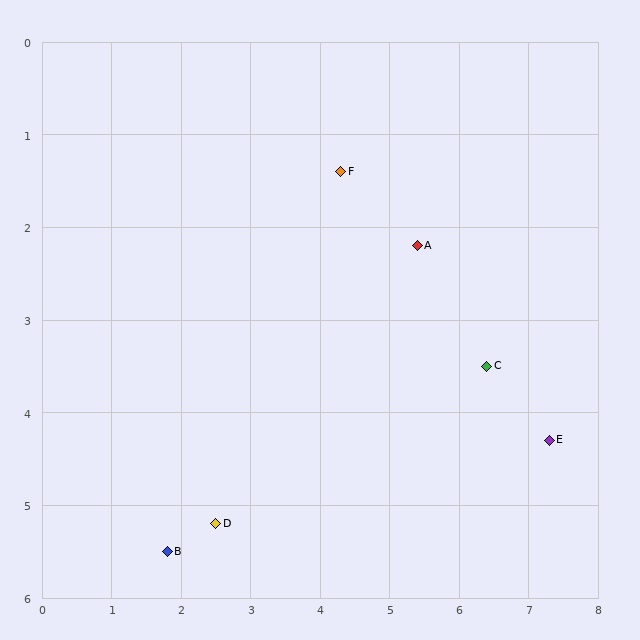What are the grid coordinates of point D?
Point D is at approximately (2.5, 5.2).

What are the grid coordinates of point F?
Point F is at approximately (4.3, 1.4).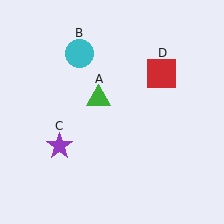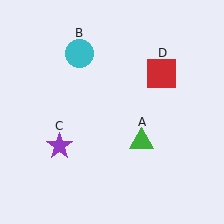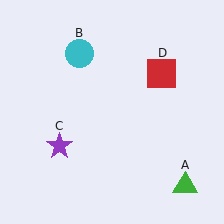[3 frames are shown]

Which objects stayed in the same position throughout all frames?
Cyan circle (object B) and purple star (object C) and red square (object D) remained stationary.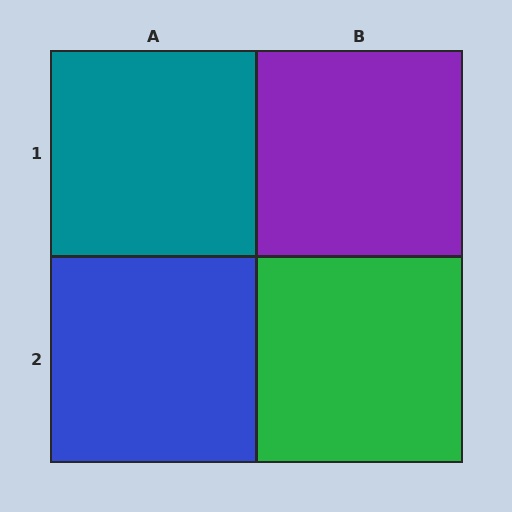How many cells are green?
1 cell is green.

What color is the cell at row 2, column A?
Blue.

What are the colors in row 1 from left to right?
Teal, purple.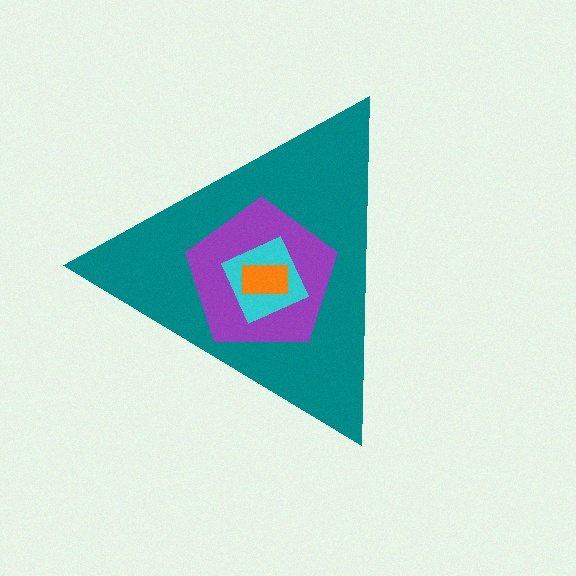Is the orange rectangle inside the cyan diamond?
Yes.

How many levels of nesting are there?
4.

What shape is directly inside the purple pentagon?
The cyan diamond.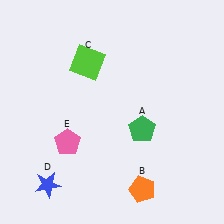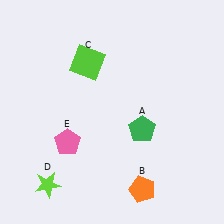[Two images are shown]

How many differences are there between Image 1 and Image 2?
There is 1 difference between the two images.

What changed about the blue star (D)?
In Image 1, D is blue. In Image 2, it changed to lime.